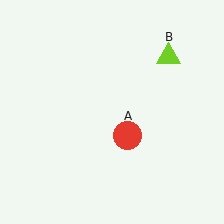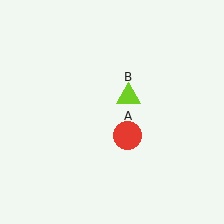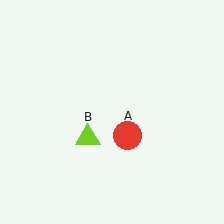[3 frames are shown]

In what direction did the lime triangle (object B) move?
The lime triangle (object B) moved down and to the left.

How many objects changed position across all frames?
1 object changed position: lime triangle (object B).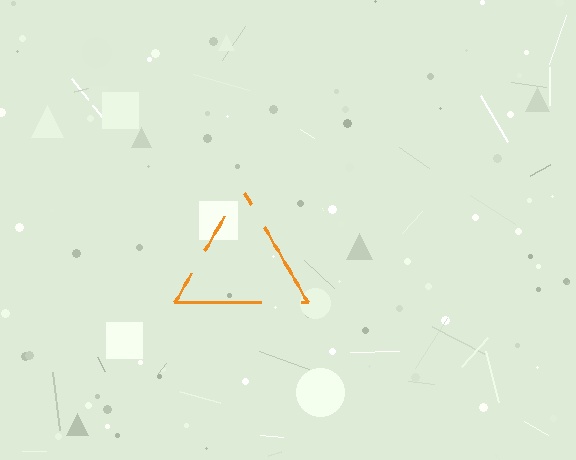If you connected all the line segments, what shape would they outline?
They would outline a triangle.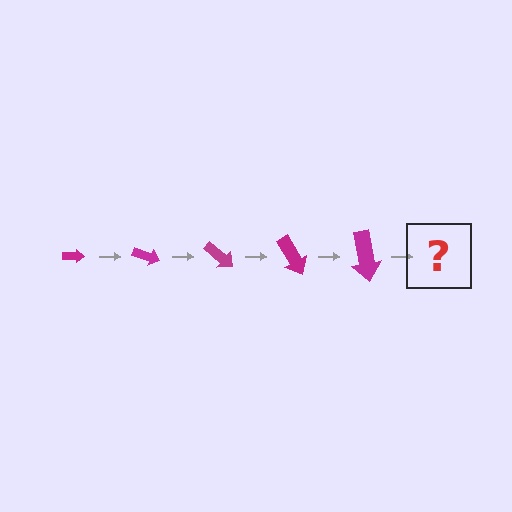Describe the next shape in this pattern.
It should be an arrow, larger than the previous one and rotated 100 degrees from the start.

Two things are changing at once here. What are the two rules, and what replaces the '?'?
The two rules are that the arrow grows larger each step and it rotates 20 degrees each step. The '?' should be an arrow, larger than the previous one and rotated 100 degrees from the start.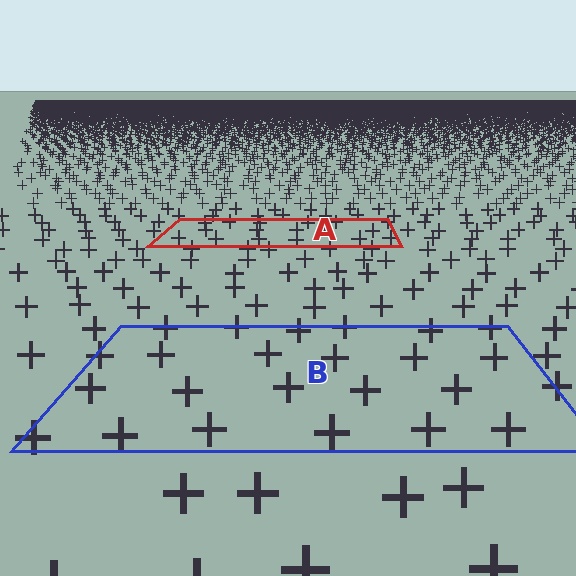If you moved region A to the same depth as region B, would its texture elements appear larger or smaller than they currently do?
They would appear larger. At a closer depth, the same texture elements are projected at a bigger on-screen size.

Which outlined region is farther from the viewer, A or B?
Region A is farther from the viewer — the texture elements inside it appear smaller and more densely packed.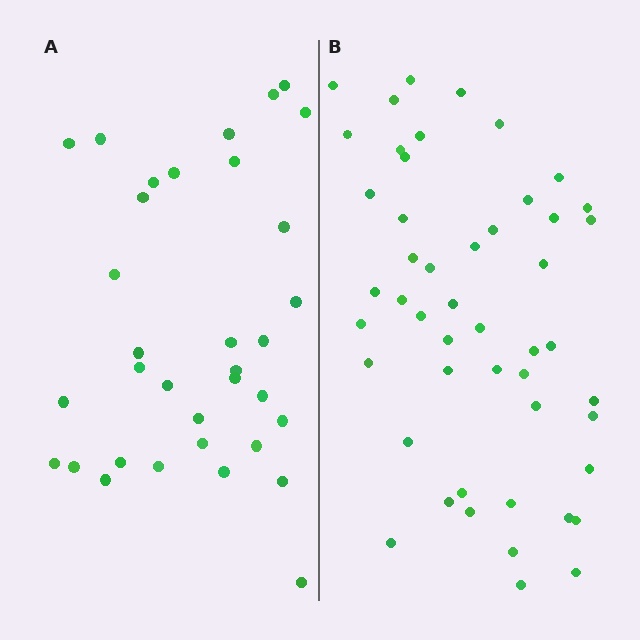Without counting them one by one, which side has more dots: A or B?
Region B (the right region) has more dots.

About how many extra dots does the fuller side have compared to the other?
Region B has approximately 15 more dots than region A.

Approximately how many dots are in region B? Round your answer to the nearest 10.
About 50 dots. (The exact count is 49, which rounds to 50.)